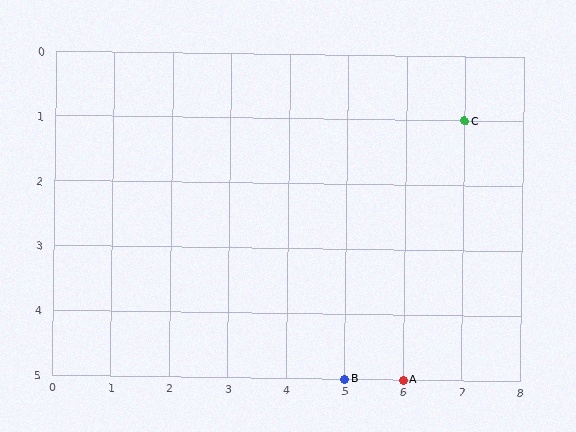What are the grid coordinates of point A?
Point A is at grid coordinates (6, 5).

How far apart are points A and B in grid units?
Points A and B are 1 column apart.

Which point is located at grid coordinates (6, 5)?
Point A is at (6, 5).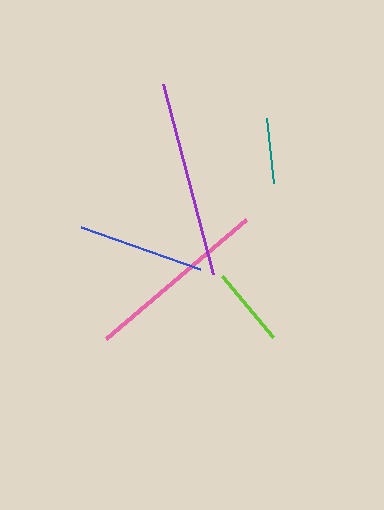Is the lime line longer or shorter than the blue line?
The blue line is longer than the lime line.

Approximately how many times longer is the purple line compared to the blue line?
The purple line is approximately 1.6 times the length of the blue line.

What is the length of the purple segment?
The purple segment is approximately 196 pixels long.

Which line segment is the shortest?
The teal line is the shortest at approximately 66 pixels.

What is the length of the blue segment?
The blue segment is approximately 127 pixels long.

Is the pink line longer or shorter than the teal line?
The pink line is longer than the teal line.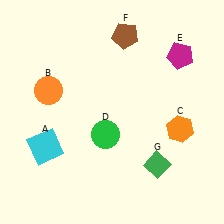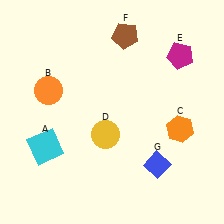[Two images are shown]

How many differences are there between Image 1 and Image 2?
There are 2 differences between the two images.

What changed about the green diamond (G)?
In Image 1, G is green. In Image 2, it changed to blue.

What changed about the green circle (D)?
In Image 1, D is green. In Image 2, it changed to yellow.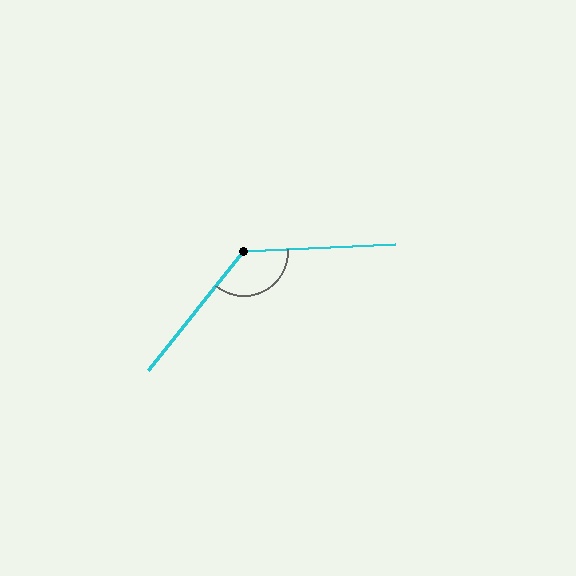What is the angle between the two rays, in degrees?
Approximately 131 degrees.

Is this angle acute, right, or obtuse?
It is obtuse.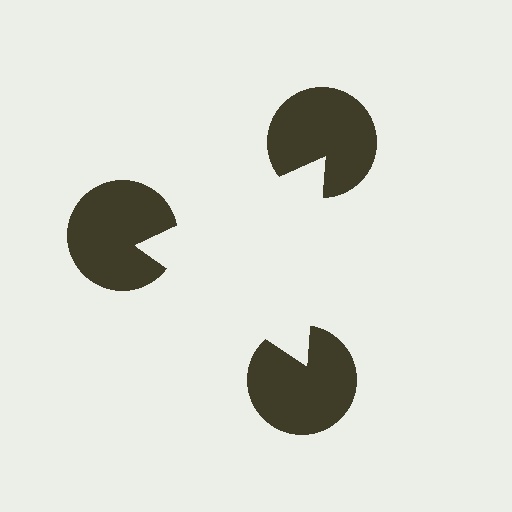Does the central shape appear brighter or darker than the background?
It typically appears slightly brighter than the background, even though no actual brightness change is drawn.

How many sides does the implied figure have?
3 sides.